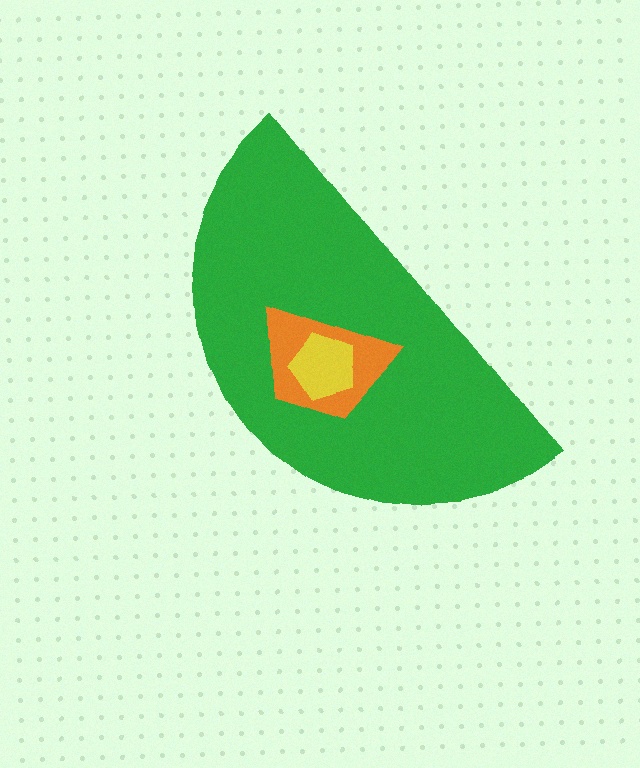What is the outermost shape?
The green semicircle.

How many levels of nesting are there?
3.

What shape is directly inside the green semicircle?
The orange trapezoid.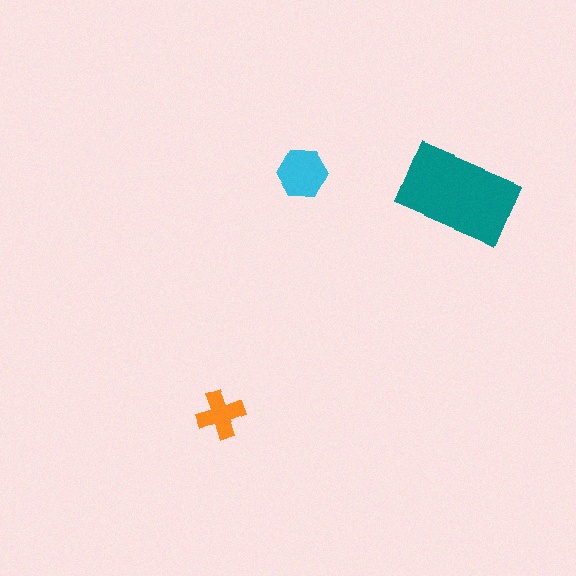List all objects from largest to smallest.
The teal rectangle, the cyan hexagon, the orange cross.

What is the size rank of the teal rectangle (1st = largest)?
1st.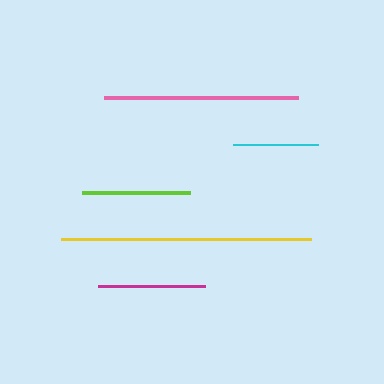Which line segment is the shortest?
The cyan line is the shortest at approximately 84 pixels.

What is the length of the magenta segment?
The magenta segment is approximately 108 pixels long.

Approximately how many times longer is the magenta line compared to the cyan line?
The magenta line is approximately 1.3 times the length of the cyan line.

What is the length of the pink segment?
The pink segment is approximately 194 pixels long.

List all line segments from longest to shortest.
From longest to shortest: yellow, pink, lime, magenta, cyan.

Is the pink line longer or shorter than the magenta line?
The pink line is longer than the magenta line.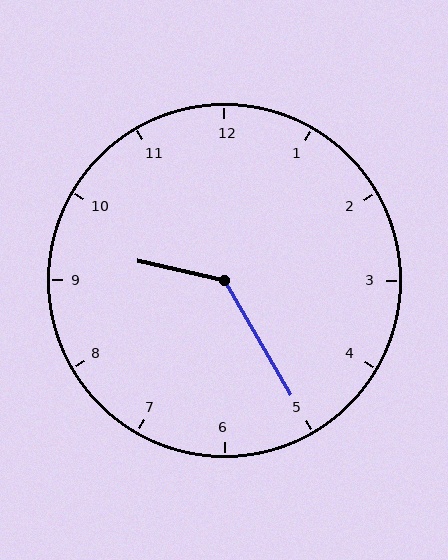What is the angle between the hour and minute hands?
Approximately 132 degrees.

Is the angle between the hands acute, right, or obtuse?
It is obtuse.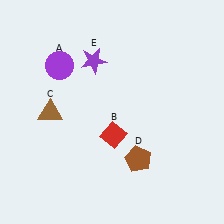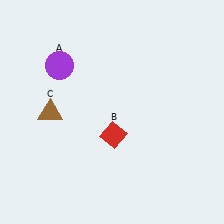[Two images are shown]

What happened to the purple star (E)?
The purple star (E) was removed in Image 2. It was in the top-left area of Image 1.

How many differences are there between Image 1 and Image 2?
There are 2 differences between the two images.